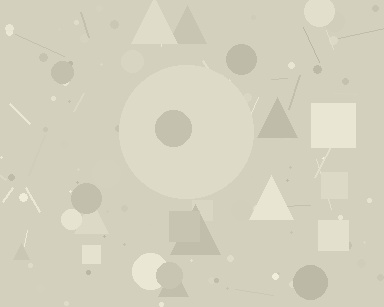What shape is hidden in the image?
A circle is hidden in the image.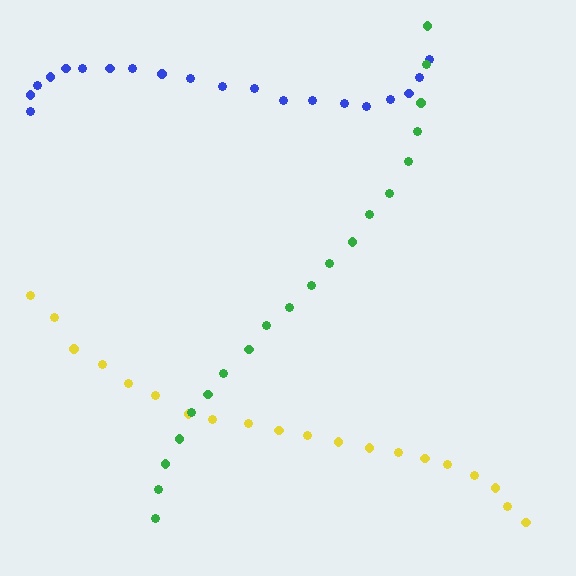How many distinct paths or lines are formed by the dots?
There are 3 distinct paths.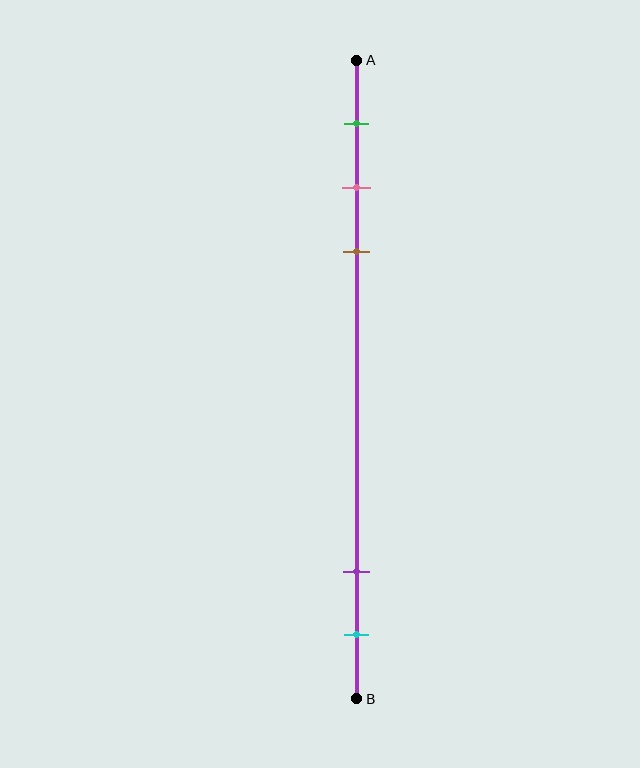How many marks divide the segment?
There are 5 marks dividing the segment.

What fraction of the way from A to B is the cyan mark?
The cyan mark is approximately 90% (0.9) of the way from A to B.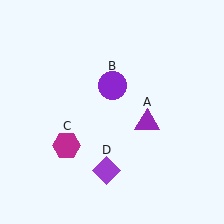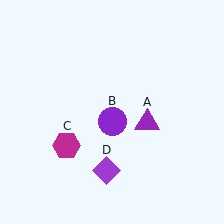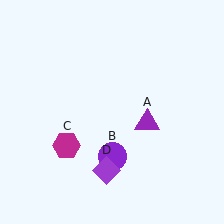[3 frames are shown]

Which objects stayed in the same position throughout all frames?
Purple triangle (object A) and magenta hexagon (object C) and purple diamond (object D) remained stationary.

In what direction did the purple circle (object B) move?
The purple circle (object B) moved down.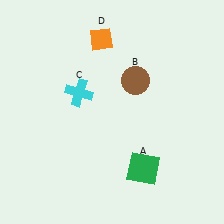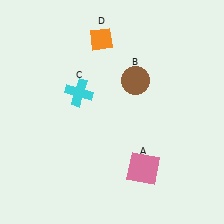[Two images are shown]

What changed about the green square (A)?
In Image 1, A is green. In Image 2, it changed to pink.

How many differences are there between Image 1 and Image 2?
There is 1 difference between the two images.